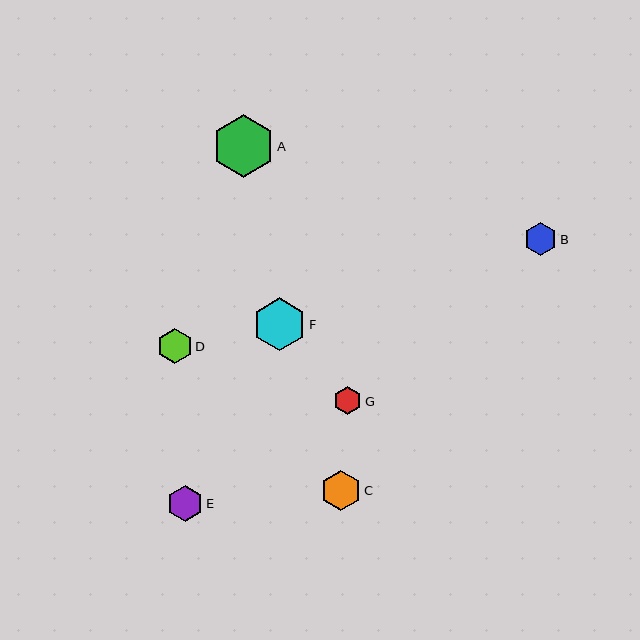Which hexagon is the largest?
Hexagon A is the largest with a size of approximately 62 pixels.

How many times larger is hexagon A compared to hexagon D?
Hexagon A is approximately 1.8 times the size of hexagon D.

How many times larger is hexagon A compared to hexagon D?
Hexagon A is approximately 1.8 times the size of hexagon D.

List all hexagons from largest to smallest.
From largest to smallest: A, F, C, E, D, B, G.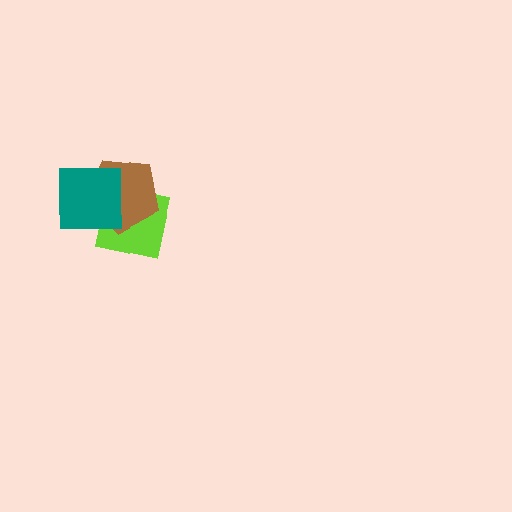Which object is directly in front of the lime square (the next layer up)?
The brown pentagon is directly in front of the lime square.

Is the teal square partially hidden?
No, no other shape covers it.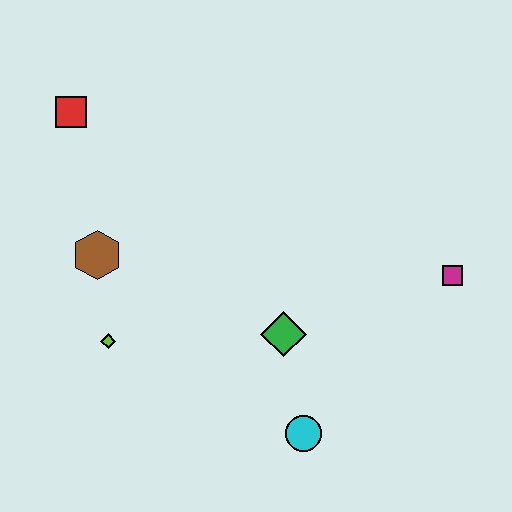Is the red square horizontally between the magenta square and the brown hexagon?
No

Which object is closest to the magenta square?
The green diamond is closest to the magenta square.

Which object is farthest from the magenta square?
The red square is farthest from the magenta square.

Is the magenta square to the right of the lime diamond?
Yes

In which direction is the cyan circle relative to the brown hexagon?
The cyan circle is to the right of the brown hexagon.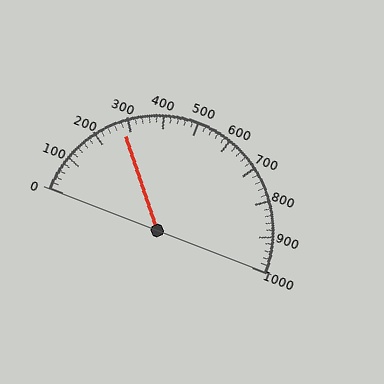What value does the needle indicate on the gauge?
The needle indicates approximately 280.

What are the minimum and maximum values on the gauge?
The gauge ranges from 0 to 1000.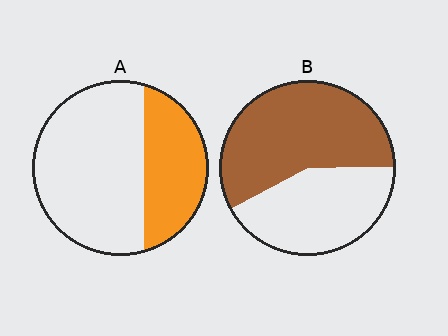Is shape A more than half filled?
No.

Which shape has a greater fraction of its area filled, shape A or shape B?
Shape B.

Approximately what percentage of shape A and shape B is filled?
A is approximately 35% and B is approximately 60%.